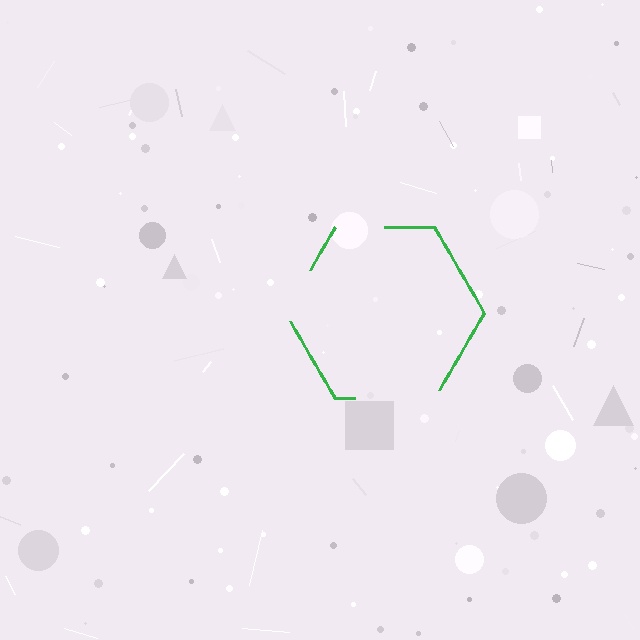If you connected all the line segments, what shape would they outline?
They would outline a hexagon.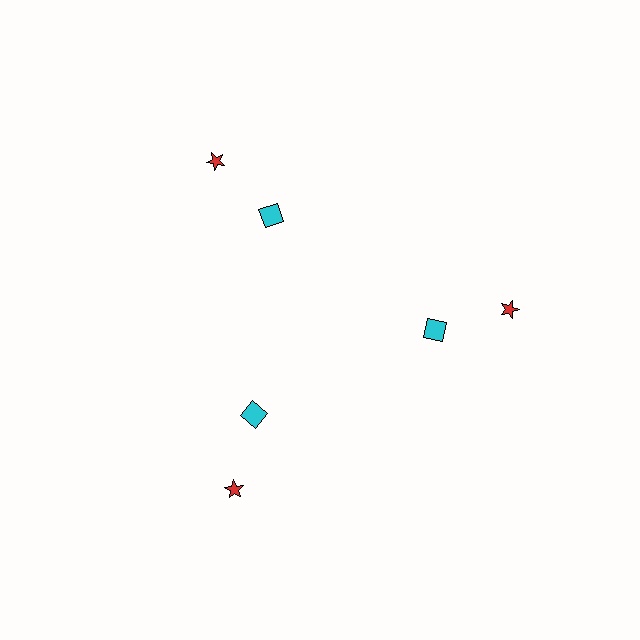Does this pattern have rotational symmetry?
Yes, this pattern has 3-fold rotational symmetry. It looks the same after rotating 120 degrees around the center.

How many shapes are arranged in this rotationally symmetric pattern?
There are 6 shapes, arranged in 3 groups of 2.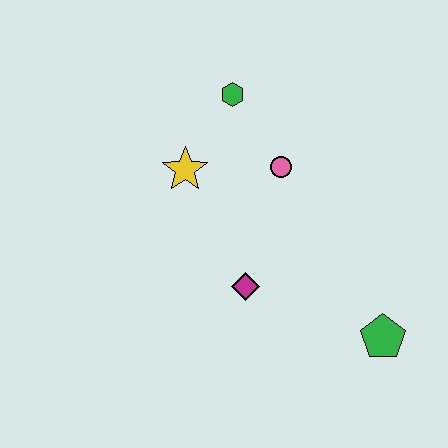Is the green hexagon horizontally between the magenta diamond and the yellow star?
Yes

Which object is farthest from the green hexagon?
The green pentagon is farthest from the green hexagon.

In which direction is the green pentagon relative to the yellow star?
The green pentagon is to the right of the yellow star.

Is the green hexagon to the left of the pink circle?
Yes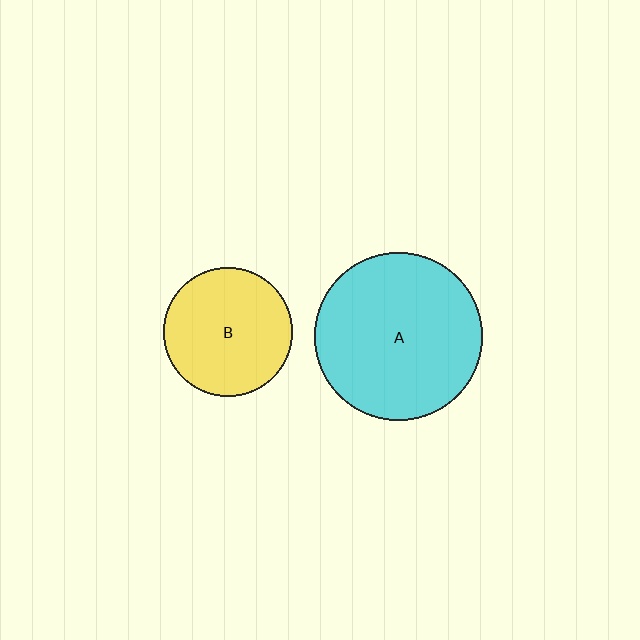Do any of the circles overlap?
No, none of the circles overlap.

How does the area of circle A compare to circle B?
Approximately 1.7 times.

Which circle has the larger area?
Circle A (cyan).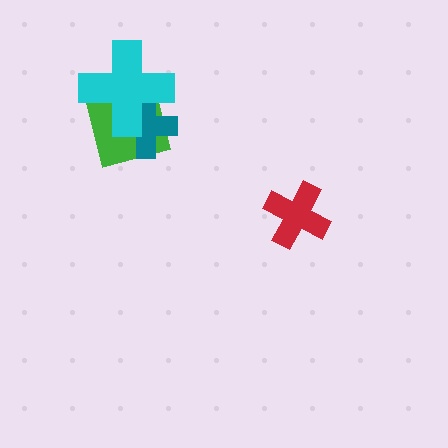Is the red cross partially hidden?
No, no other shape covers it.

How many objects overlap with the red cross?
0 objects overlap with the red cross.